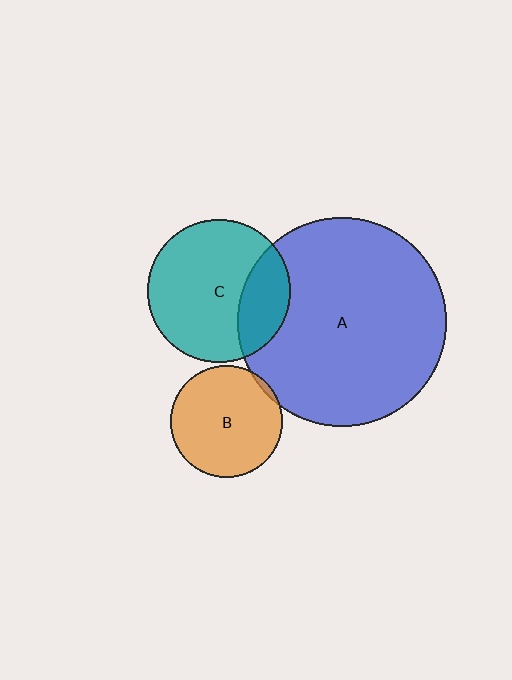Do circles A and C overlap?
Yes.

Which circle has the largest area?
Circle A (blue).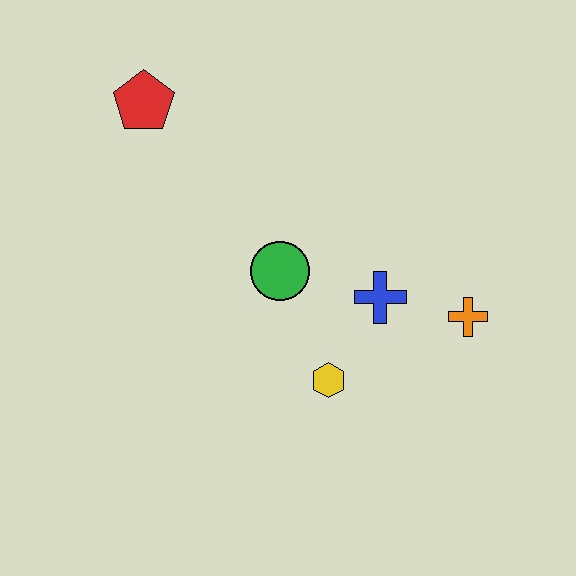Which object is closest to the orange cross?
The blue cross is closest to the orange cross.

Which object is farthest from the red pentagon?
The orange cross is farthest from the red pentagon.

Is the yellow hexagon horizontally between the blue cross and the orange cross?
No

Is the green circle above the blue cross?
Yes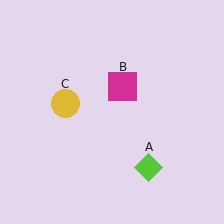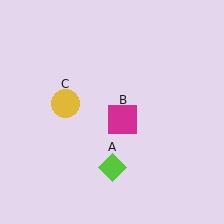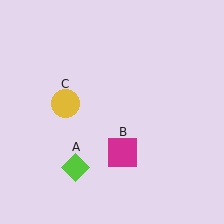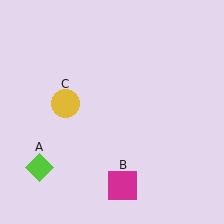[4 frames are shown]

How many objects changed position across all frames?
2 objects changed position: lime diamond (object A), magenta square (object B).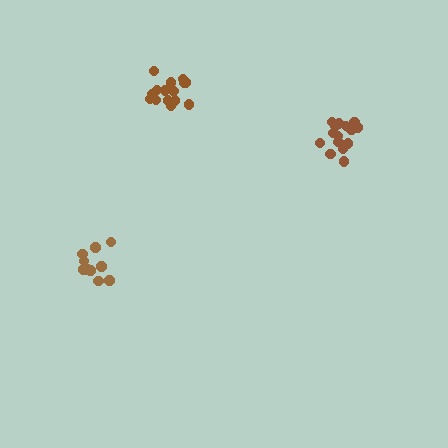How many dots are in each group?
Group 1: 15 dots, Group 2: 15 dots, Group 3: 10 dots (40 total).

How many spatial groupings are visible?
There are 3 spatial groupings.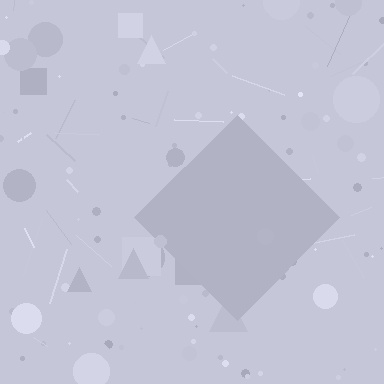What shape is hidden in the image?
A diamond is hidden in the image.